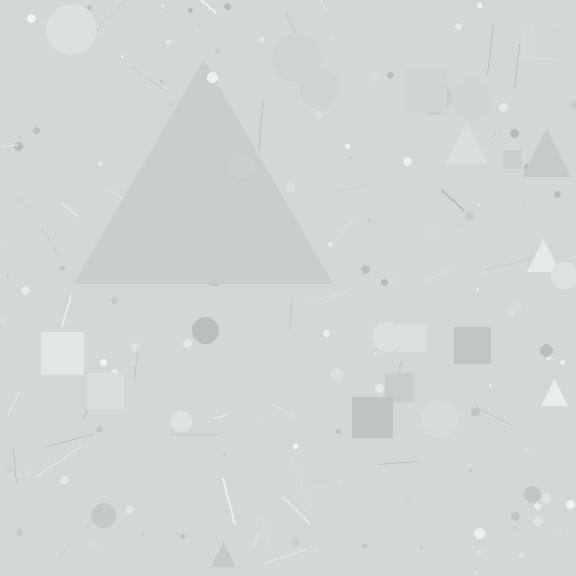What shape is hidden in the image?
A triangle is hidden in the image.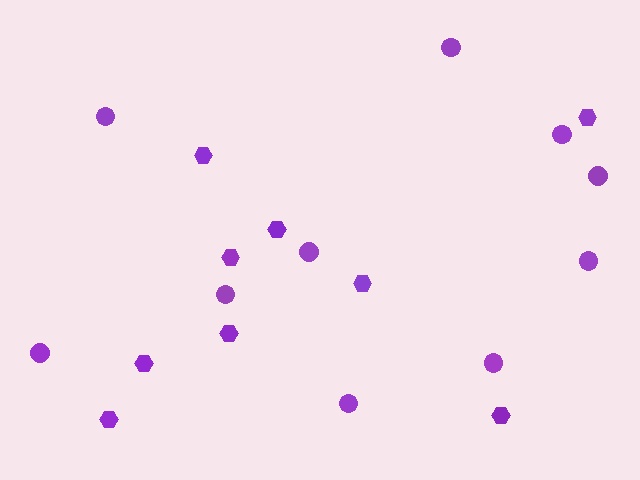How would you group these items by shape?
There are 2 groups: one group of circles (10) and one group of hexagons (9).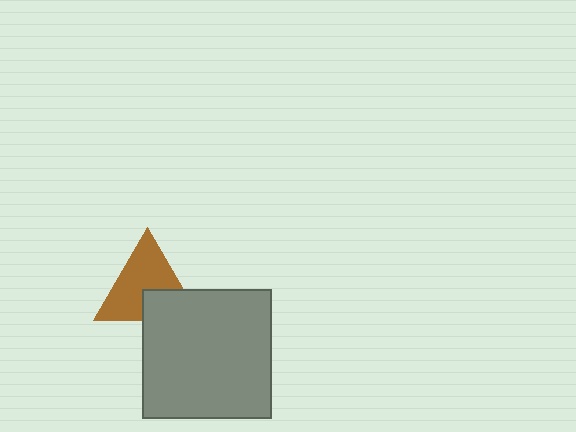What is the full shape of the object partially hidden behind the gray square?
The partially hidden object is a brown triangle.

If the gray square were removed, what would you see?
You would see the complete brown triangle.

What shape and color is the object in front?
The object in front is a gray square.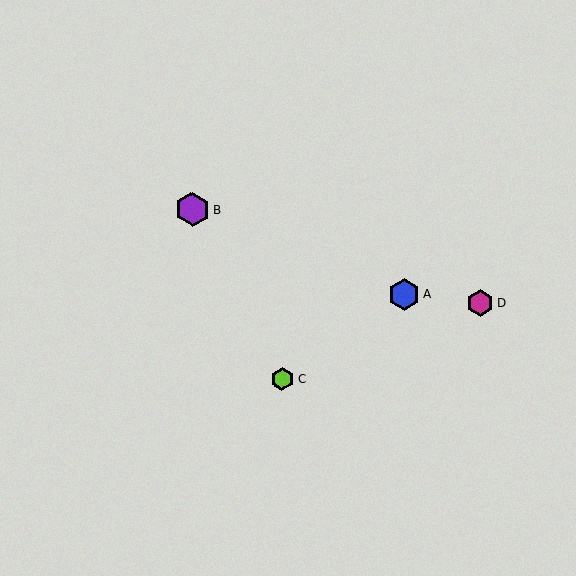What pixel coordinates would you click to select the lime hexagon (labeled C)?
Click at (282, 379) to select the lime hexagon C.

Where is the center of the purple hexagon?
The center of the purple hexagon is at (193, 209).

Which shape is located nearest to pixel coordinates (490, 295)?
The magenta hexagon (labeled D) at (480, 303) is nearest to that location.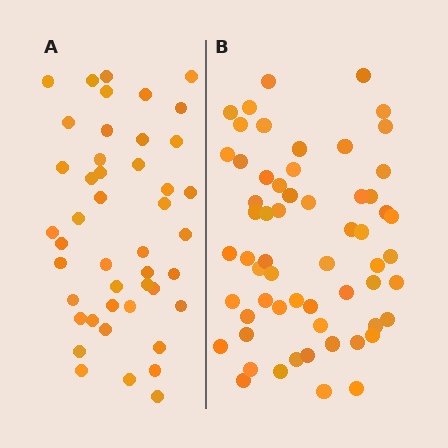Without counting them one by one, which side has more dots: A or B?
Region B (the right region) has more dots.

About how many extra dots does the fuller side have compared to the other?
Region B has approximately 15 more dots than region A.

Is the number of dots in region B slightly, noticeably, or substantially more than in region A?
Region B has noticeably more, but not dramatically so. The ratio is roughly 1.3 to 1.